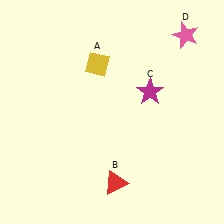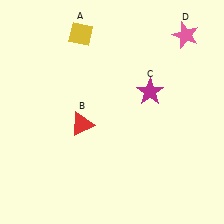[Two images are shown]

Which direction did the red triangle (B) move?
The red triangle (B) moved up.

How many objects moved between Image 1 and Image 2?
2 objects moved between the two images.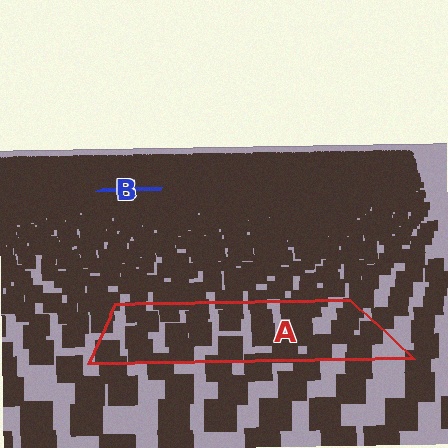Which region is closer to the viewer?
Region A is closer. The texture elements there are larger and more spread out.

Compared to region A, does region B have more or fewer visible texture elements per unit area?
Region B has more texture elements per unit area — they are packed more densely because it is farther away.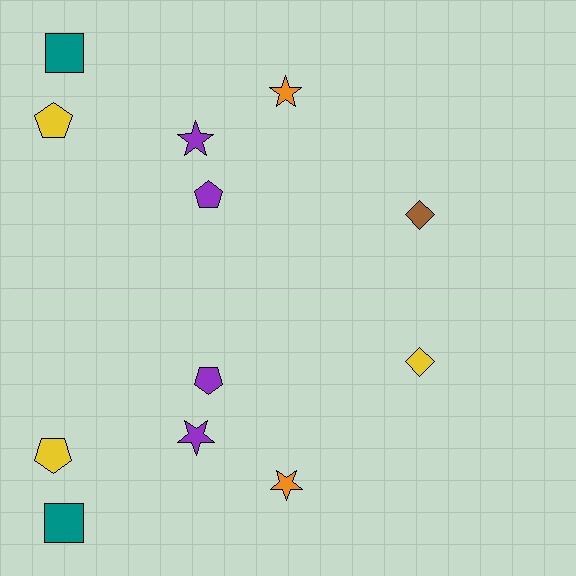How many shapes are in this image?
There are 12 shapes in this image.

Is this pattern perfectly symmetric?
No, the pattern is not perfectly symmetric. The yellow diamond on the bottom side breaks the symmetry — its mirror counterpart is brown.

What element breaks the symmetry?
The yellow diamond on the bottom side breaks the symmetry — its mirror counterpart is brown.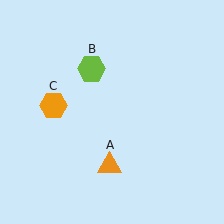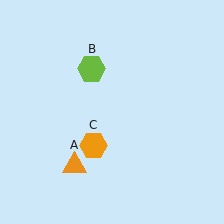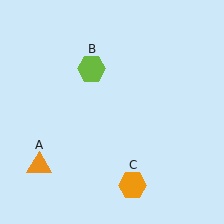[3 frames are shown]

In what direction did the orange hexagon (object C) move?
The orange hexagon (object C) moved down and to the right.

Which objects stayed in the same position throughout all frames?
Lime hexagon (object B) remained stationary.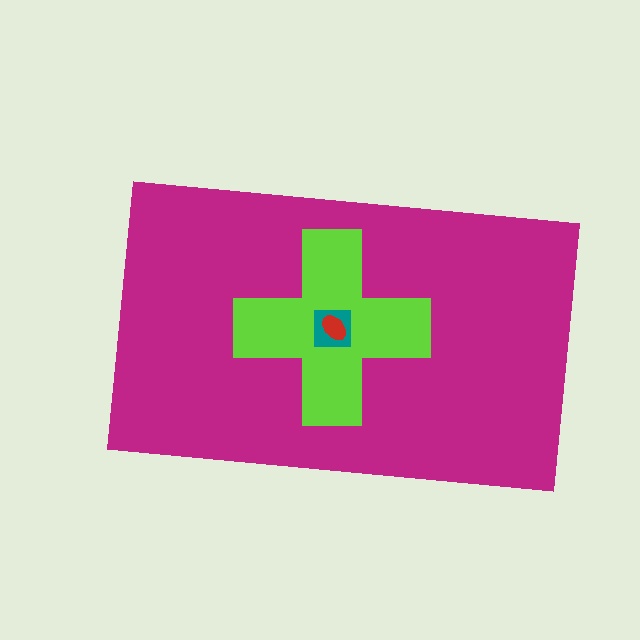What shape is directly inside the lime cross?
The teal square.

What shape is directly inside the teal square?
The red ellipse.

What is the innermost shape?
The red ellipse.